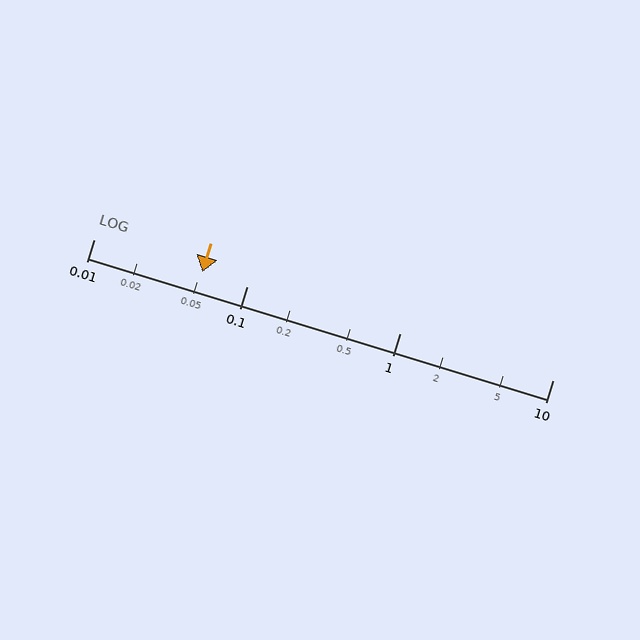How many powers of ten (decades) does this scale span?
The scale spans 3 decades, from 0.01 to 10.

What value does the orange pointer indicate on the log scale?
The pointer indicates approximately 0.051.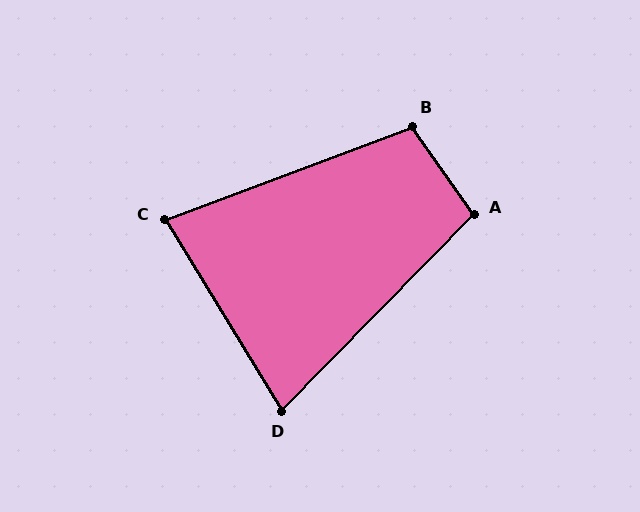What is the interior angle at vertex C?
Approximately 79 degrees (acute).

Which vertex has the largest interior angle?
B, at approximately 104 degrees.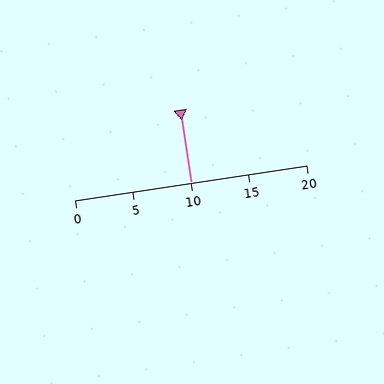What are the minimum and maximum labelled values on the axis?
The axis runs from 0 to 20.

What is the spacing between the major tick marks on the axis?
The major ticks are spaced 5 apart.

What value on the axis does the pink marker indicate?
The marker indicates approximately 10.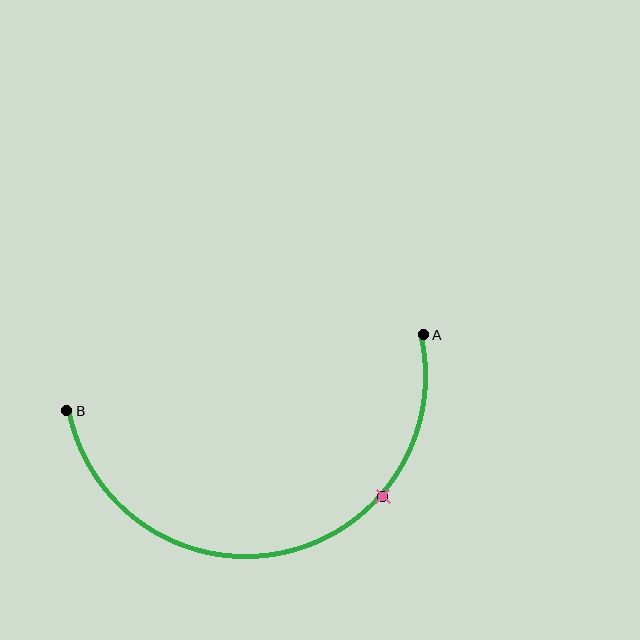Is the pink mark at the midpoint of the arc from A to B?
No. The pink mark lies on the arc but is closer to endpoint A. The arc midpoint would be at the point on the curve equidistant along the arc from both A and B.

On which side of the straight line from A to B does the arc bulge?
The arc bulges below the straight line connecting A and B.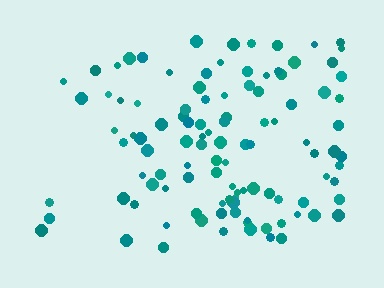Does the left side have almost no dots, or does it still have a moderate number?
Still a moderate number, just noticeably fewer than the right.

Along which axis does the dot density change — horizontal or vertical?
Horizontal.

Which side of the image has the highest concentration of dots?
The right.